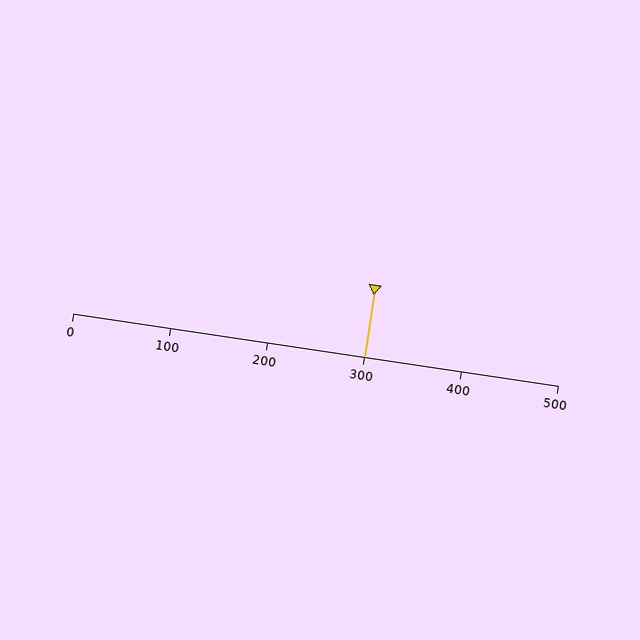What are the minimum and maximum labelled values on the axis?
The axis runs from 0 to 500.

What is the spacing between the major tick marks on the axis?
The major ticks are spaced 100 apart.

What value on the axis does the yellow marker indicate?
The marker indicates approximately 300.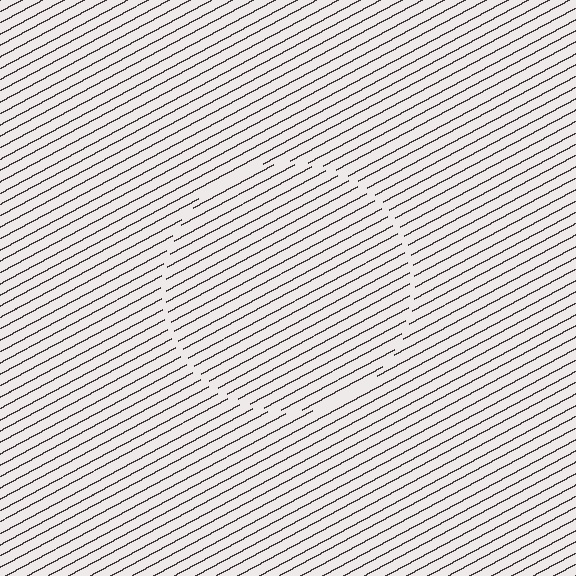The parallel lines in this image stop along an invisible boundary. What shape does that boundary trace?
An illusory circle. The interior of the shape contains the same grating, shifted by half a period — the contour is defined by the phase discontinuity where line-ends from the inner and outer gratings abut.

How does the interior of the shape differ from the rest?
The interior of the shape contains the same grating, shifted by half a period — the contour is defined by the phase discontinuity where line-ends from the inner and outer gratings abut.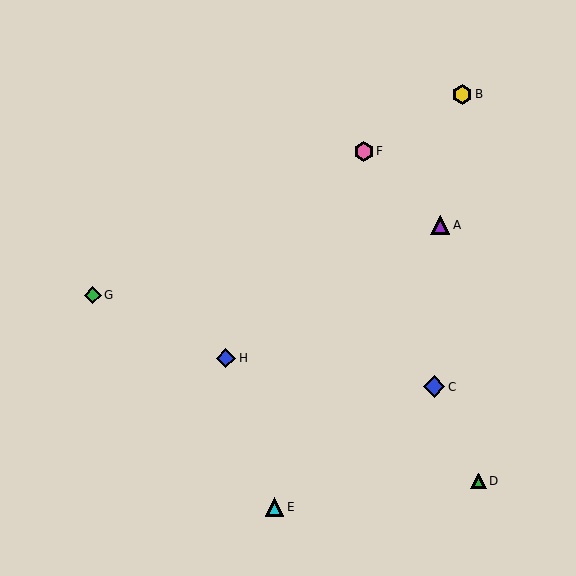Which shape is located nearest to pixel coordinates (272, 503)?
The cyan triangle (labeled E) at (274, 507) is nearest to that location.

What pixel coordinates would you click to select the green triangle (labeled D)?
Click at (479, 481) to select the green triangle D.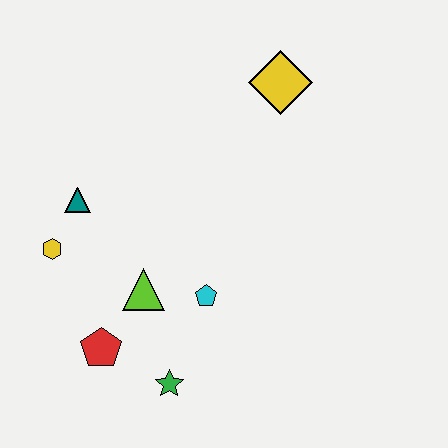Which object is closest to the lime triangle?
The cyan pentagon is closest to the lime triangle.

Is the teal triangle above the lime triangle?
Yes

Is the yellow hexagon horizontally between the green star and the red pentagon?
No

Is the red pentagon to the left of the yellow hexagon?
No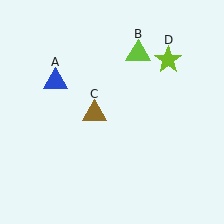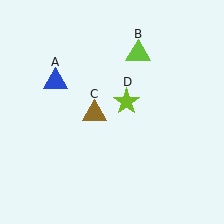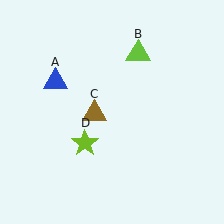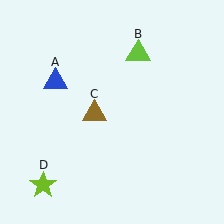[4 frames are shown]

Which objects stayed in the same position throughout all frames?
Blue triangle (object A) and lime triangle (object B) and brown triangle (object C) remained stationary.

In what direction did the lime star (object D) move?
The lime star (object D) moved down and to the left.